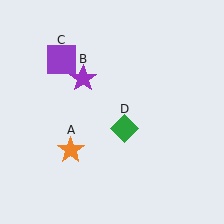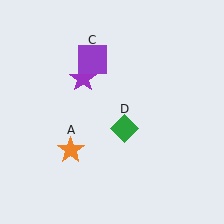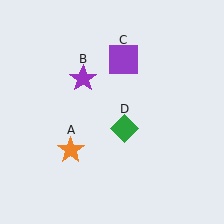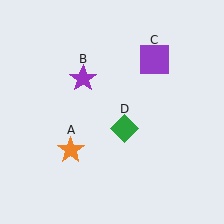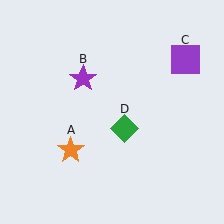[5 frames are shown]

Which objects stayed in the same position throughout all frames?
Orange star (object A) and purple star (object B) and green diamond (object D) remained stationary.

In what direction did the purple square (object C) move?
The purple square (object C) moved right.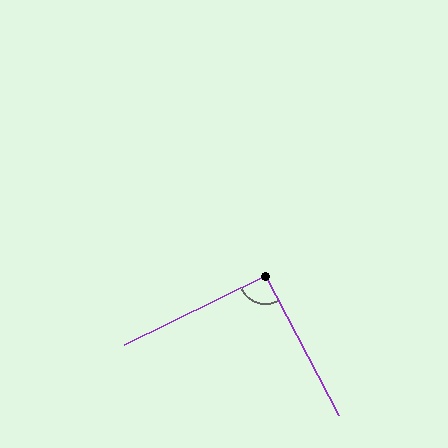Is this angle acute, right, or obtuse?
It is approximately a right angle.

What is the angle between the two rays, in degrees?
Approximately 92 degrees.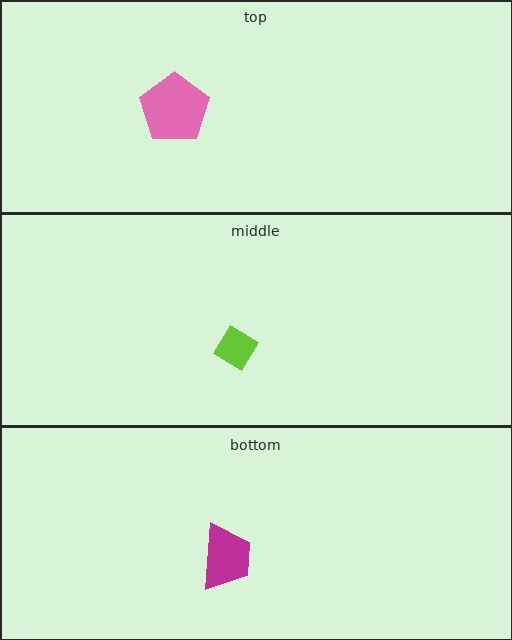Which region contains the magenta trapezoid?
The bottom region.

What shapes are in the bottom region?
The magenta trapezoid.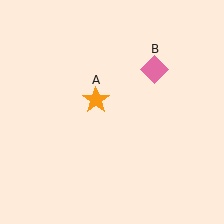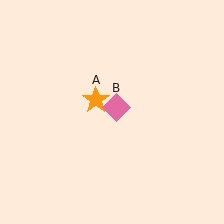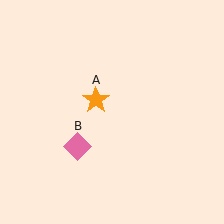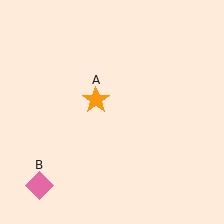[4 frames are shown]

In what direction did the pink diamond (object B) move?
The pink diamond (object B) moved down and to the left.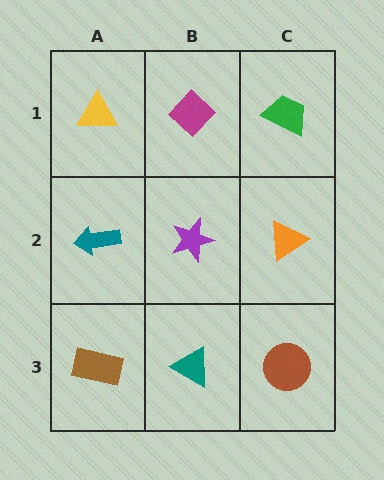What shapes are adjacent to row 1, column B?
A purple star (row 2, column B), a yellow triangle (row 1, column A), a green trapezoid (row 1, column C).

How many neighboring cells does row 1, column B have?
3.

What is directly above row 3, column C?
An orange triangle.